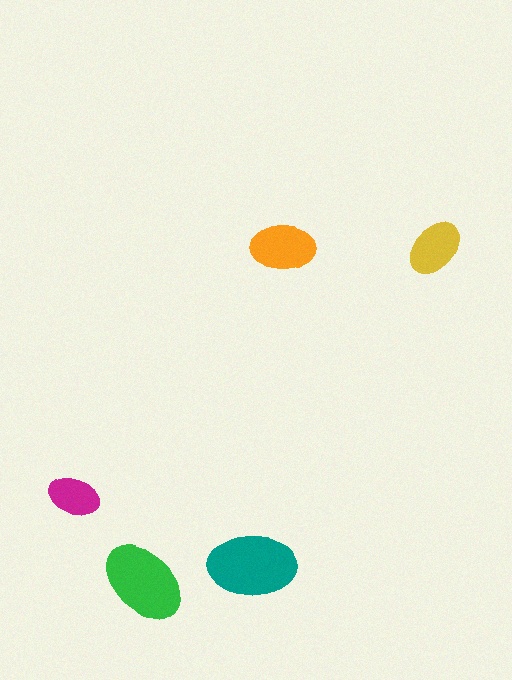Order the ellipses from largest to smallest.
the teal one, the green one, the orange one, the yellow one, the magenta one.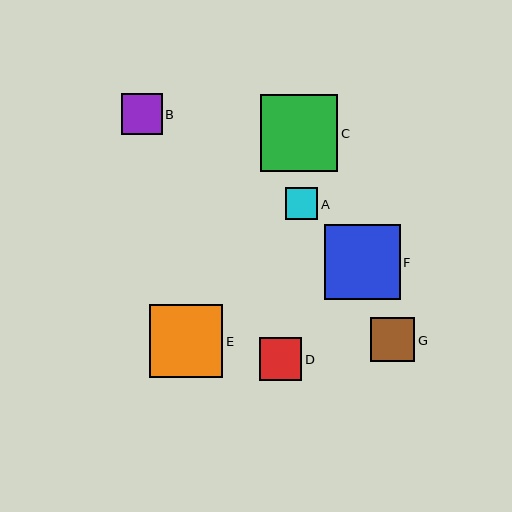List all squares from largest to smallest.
From largest to smallest: C, F, E, G, D, B, A.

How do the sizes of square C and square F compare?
Square C and square F are approximately the same size.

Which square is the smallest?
Square A is the smallest with a size of approximately 32 pixels.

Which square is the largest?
Square C is the largest with a size of approximately 78 pixels.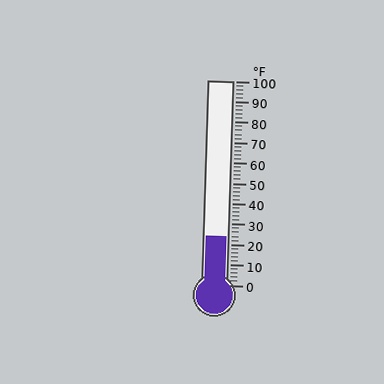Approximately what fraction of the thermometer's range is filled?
The thermometer is filled to approximately 25% of its range.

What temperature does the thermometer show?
The thermometer shows approximately 24°F.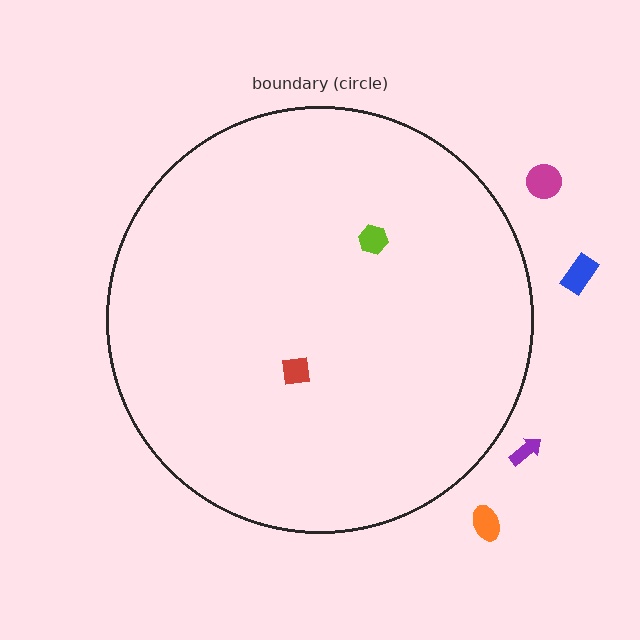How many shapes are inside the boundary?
2 inside, 4 outside.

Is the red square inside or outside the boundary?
Inside.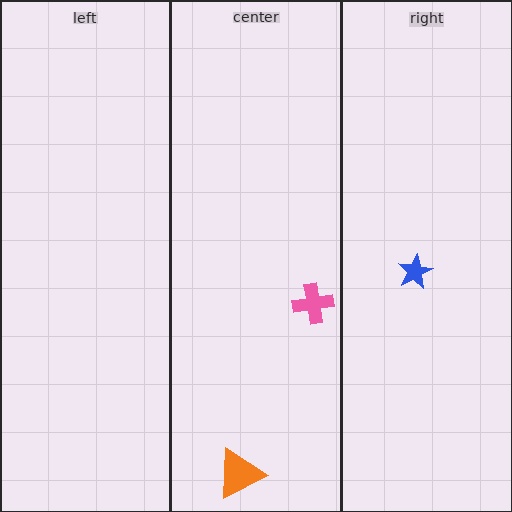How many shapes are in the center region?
2.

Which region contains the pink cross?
The center region.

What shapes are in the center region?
The pink cross, the orange triangle.